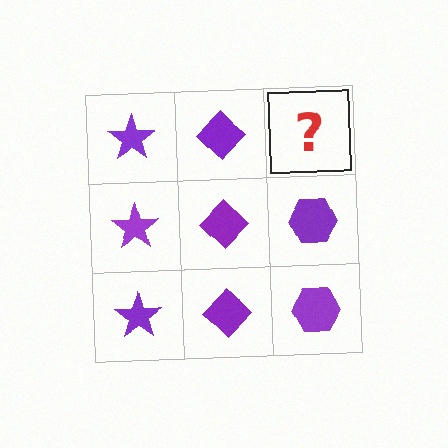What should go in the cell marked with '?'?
The missing cell should contain a purple hexagon.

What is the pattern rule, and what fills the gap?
The rule is that each column has a consistent shape. The gap should be filled with a purple hexagon.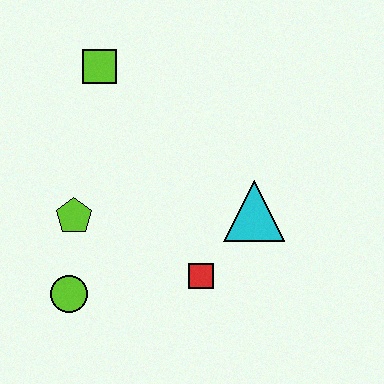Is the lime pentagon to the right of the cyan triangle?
No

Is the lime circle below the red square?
Yes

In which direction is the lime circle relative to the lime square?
The lime circle is below the lime square.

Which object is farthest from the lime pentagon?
The cyan triangle is farthest from the lime pentagon.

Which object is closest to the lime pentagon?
The lime circle is closest to the lime pentagon.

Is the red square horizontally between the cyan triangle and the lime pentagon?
Yes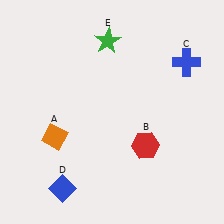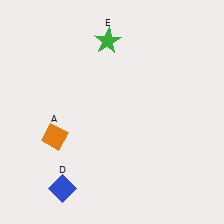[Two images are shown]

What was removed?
The blue cross (C), the red hexagon (B) were removed in Image 2.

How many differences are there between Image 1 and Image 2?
There are 2 differences between the two images.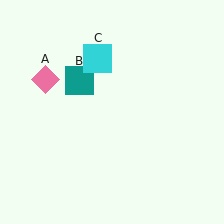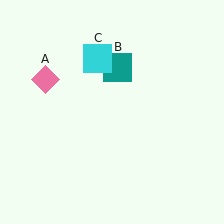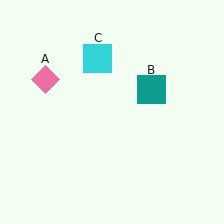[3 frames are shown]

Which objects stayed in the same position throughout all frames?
Pink diamond (object A) and cyan square (object C) remained stationary.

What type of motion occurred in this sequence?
The teal square (object B) rotated clockwise around the center of the scene.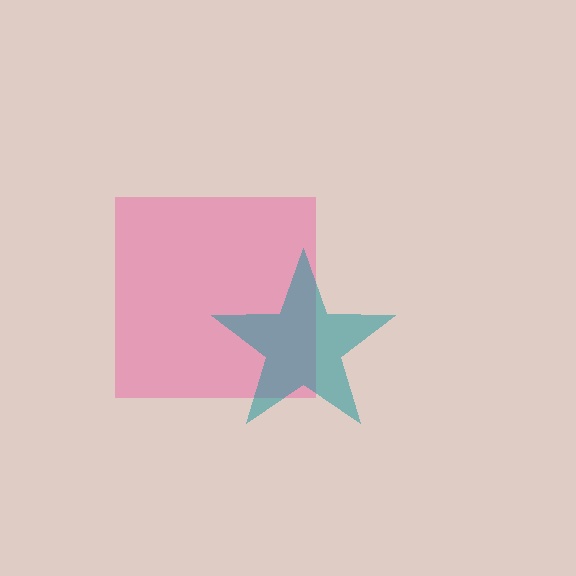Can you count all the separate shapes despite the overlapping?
Yes, there are 2 separate shapes.